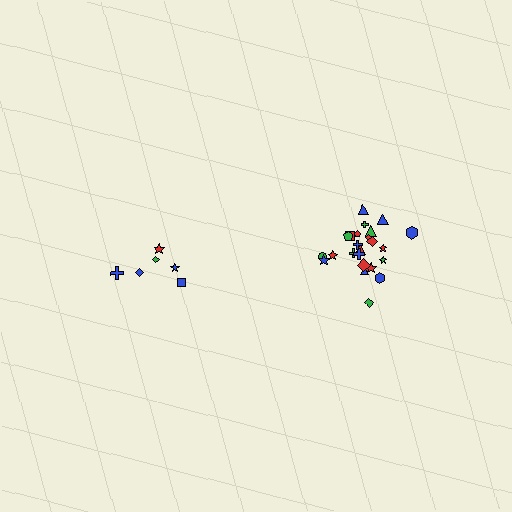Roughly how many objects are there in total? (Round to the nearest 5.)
Roughly 30 objects in total.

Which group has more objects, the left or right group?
The right group.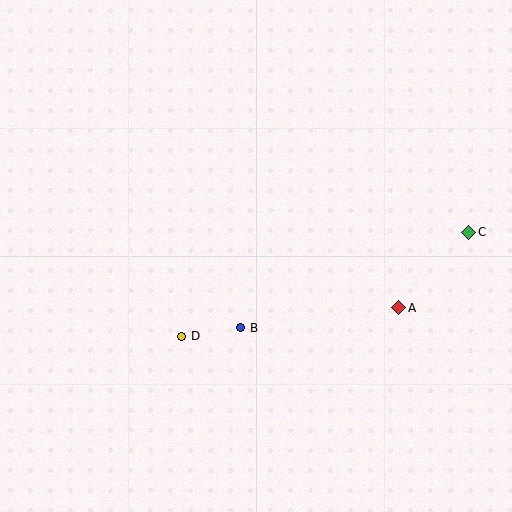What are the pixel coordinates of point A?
Point A is at (399, 308).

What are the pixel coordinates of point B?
Point B is at (241, 328).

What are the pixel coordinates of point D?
Point D is at (182, 336).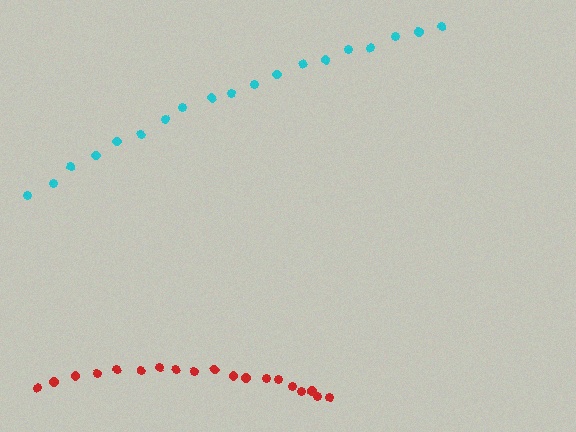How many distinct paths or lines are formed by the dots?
There are 2 distinct paths.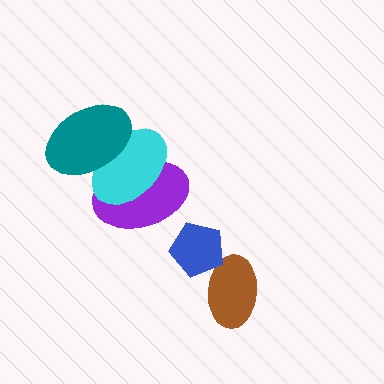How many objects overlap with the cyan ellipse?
2 objects overlap with the cyan ellipse.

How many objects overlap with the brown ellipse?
1 object overlaps with the brown ellipse.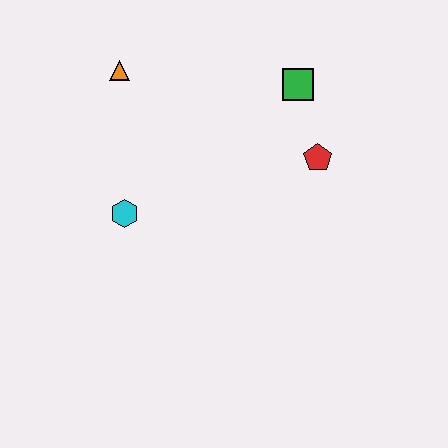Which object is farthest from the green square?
The cyan hexagon is farthest from the green square.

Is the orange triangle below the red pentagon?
No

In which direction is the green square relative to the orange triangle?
The green square is to the right of the orange triangle.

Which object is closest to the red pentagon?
The green square is closest to the red pentagon.